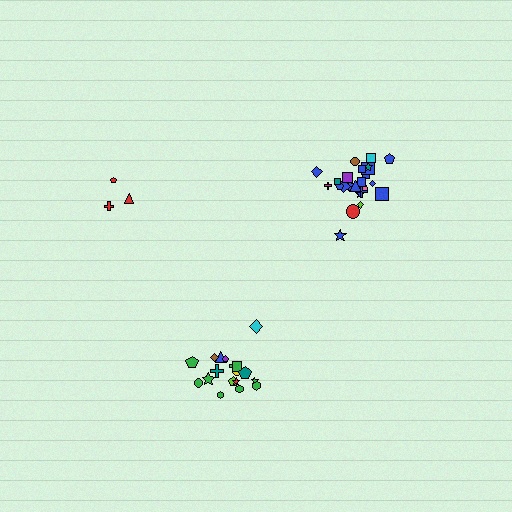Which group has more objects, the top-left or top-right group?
The top-right group.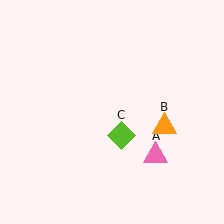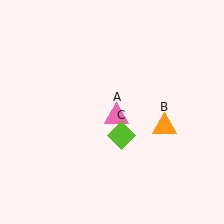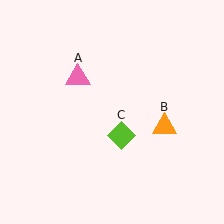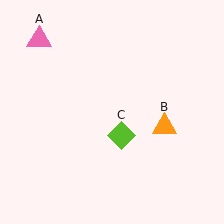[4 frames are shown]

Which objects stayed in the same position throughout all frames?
Orange triangle (object B) and lime diamond (object C) remained stationary.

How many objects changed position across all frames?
1 object changed position: pink triangle (object A).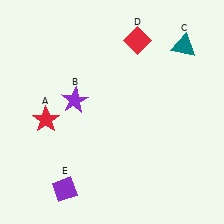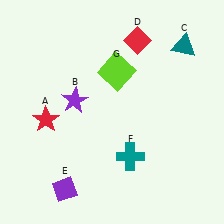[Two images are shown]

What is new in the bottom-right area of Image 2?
A teal cross (F) was added in the bottom-right area of Image 2.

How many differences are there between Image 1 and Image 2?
There are 2 differences between the two images.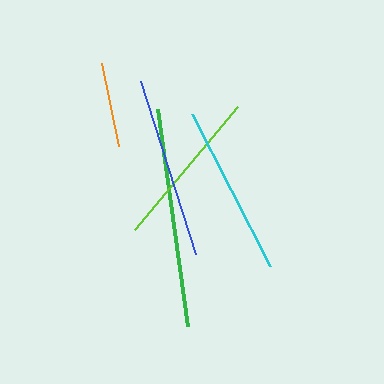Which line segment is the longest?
The green line is the longest at approximately 218 pixels.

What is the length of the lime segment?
The lime segment is approximately 161 pixels long.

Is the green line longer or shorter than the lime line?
The green line is longer than the lime line.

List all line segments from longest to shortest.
From longest to shortest: green, blue, cyan, lime, orange.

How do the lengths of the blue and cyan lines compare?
The blue and cyan lines are approximately the same length.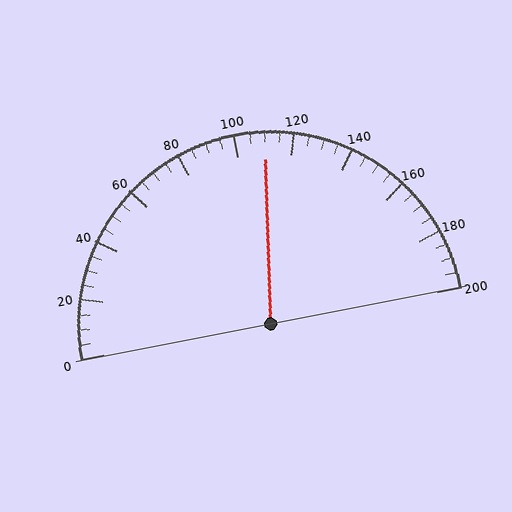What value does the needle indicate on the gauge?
The needle indicates approximately 110.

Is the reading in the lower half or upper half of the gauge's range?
The reading is in the upper half of the range (0 to 200).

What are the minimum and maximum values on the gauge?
The gauge ranges from 0 to 200.